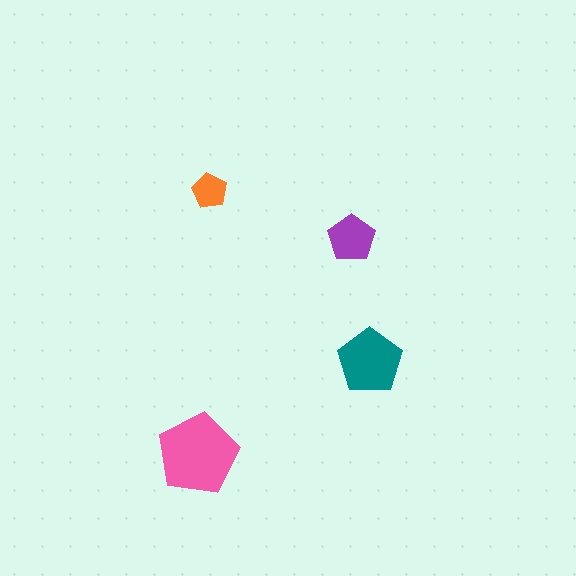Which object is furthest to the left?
The pink pentagon is leftmost.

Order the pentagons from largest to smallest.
the pink one, the teal one, the purple one, the orange one.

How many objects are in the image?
There are 4 objects in the image.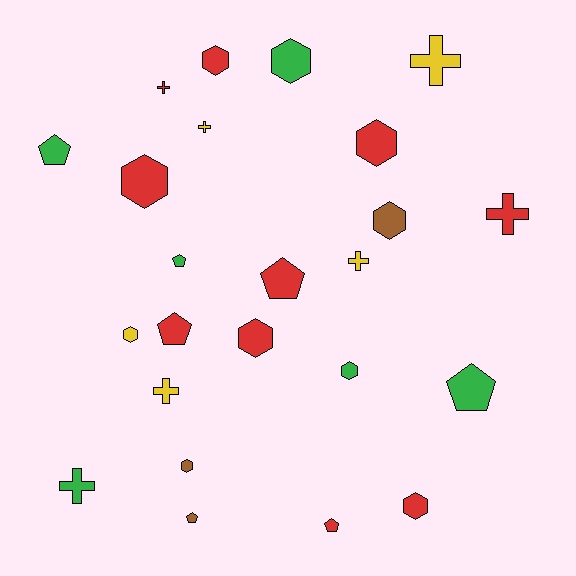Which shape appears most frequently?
Hexagon, with 10 objects.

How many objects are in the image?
There are 24 objects.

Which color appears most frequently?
Red, with 10 objects.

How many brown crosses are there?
There are no brown crosses.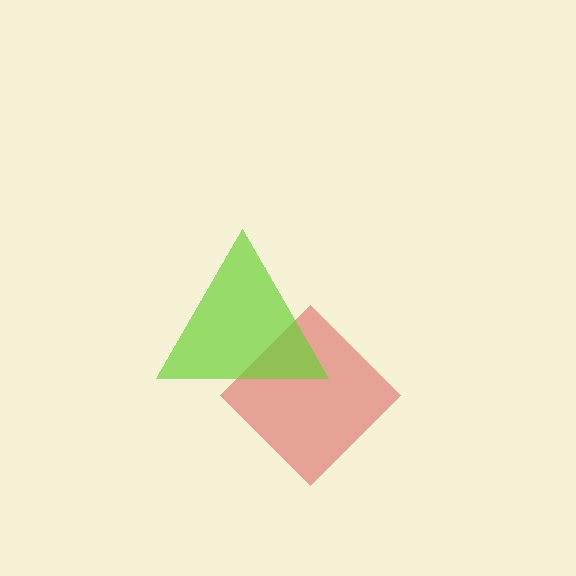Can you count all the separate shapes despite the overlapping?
Yes, there are 2 separate shapes.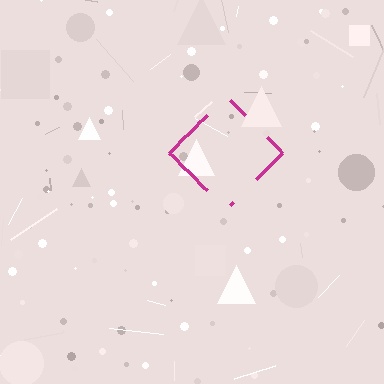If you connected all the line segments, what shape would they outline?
They would outline a diamond.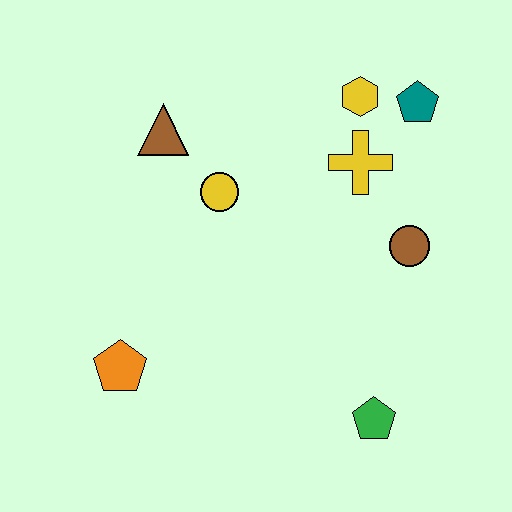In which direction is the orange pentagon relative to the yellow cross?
The orange pentagon is to the left of the yellow cross.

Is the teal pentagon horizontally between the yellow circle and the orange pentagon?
No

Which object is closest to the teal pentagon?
The yellow hexagon is closest to the teal pentagon.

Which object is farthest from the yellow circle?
The green pentagon is farthest from the yellow circle.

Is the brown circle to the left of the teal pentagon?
Yes